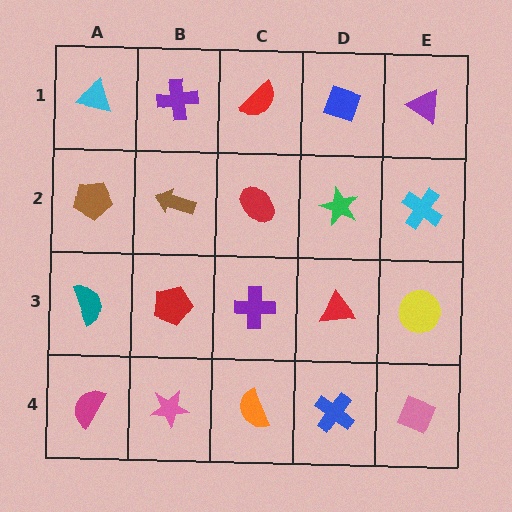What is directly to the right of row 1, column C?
A blue diamond.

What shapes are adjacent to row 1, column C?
A red ellipse (row 2, column C), a purple cross (row 1, column B), a blue diamond (row 1, column D).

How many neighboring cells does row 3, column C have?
4.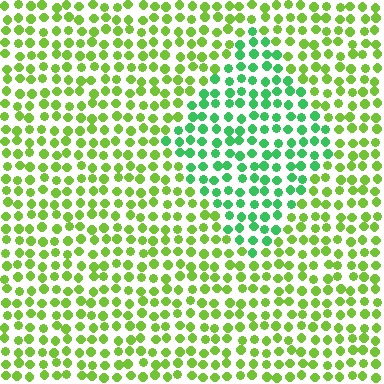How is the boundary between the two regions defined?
The boundary is defined purely by a slight shift in hue (about 42 degrees). Spacing, size, and orientation are identical on both sides.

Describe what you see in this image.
The image is filled with small lime elements in a uniform arrangement. A diamond-shaped region is visible where the elements are tinted to a slightly different hue, forming a subtle color boundary.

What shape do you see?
I see a diamond.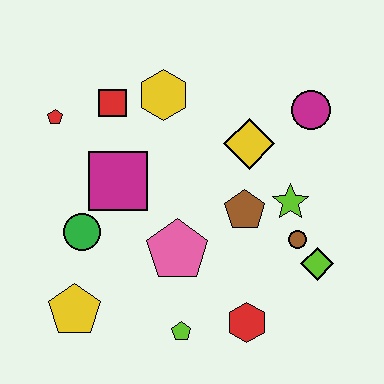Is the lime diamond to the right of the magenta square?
Yes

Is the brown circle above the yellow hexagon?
No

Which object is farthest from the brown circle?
The red pentagon is farthest from the brown circle.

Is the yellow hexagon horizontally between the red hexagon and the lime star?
No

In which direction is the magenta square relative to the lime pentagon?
The magenta square is above the lime pentagon.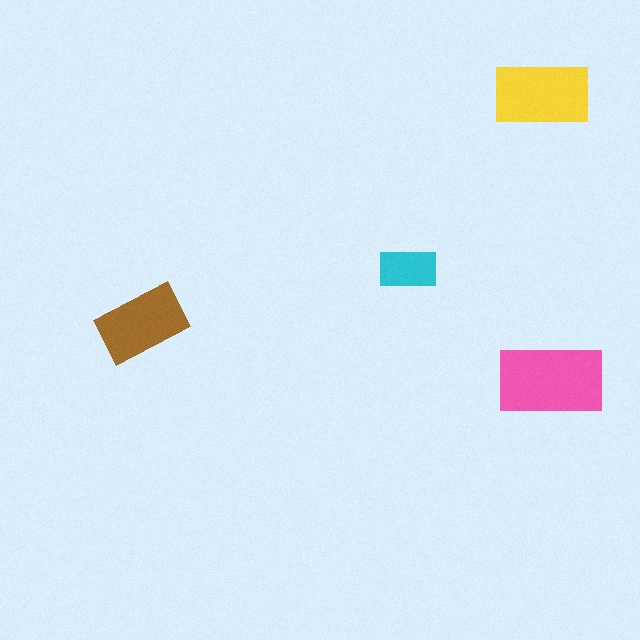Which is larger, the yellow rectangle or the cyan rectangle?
The yellow one.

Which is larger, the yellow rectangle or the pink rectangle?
The pink one.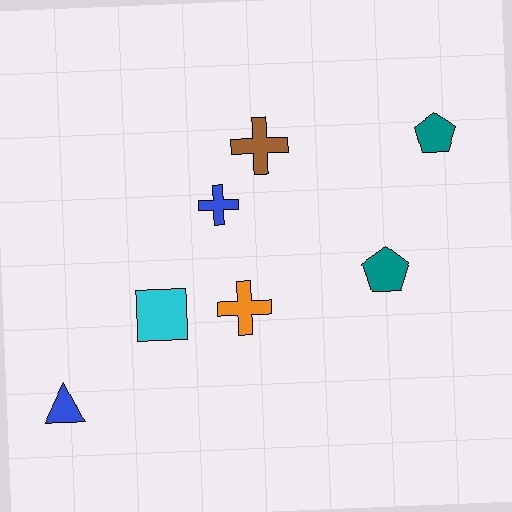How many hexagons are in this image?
There are no hexagons.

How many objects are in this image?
There are 7 objects.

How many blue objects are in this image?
There are 2 blue objects.